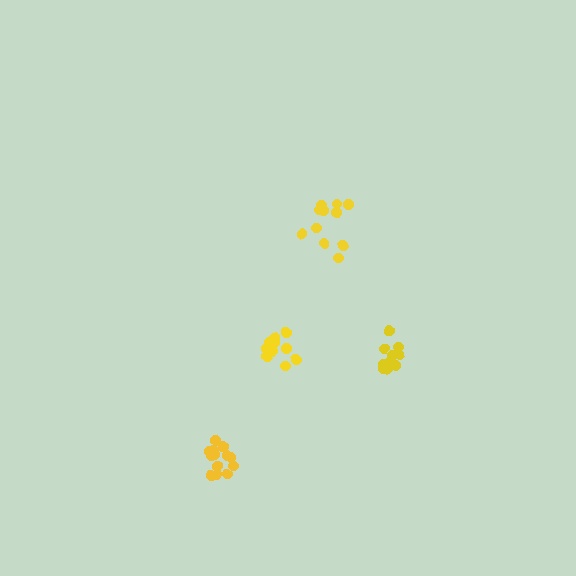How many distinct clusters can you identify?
There are 4 distinct clusters.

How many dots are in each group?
Group 1: 12 dots, Group 2: 13 dots, Group 3: 11 dots, Group 4: 12 dots (48 total).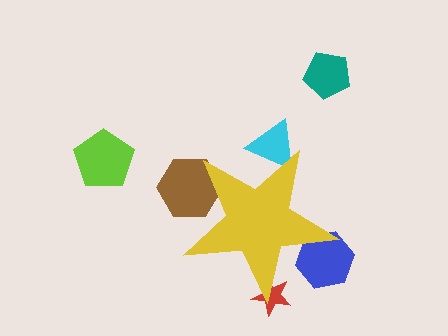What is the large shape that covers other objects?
A yellow star.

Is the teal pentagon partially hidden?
No, the teal pentagon is fully visible.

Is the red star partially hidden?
Yes, the red star is partially hidden behind the yellow star.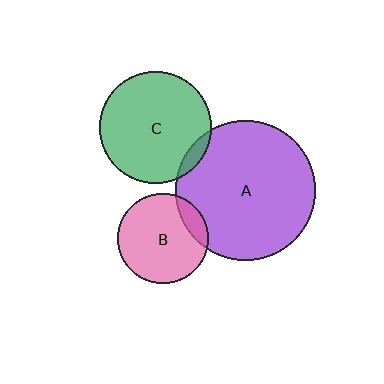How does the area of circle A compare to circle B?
Approximately 2.4 times.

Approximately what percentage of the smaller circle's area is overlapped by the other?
Approximately 5%.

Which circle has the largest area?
Circle A (purple).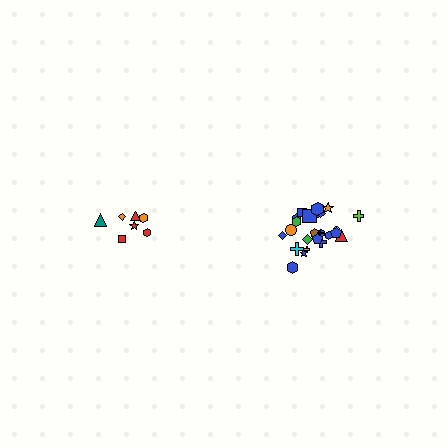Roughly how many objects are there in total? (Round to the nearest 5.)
Roughly 30 objects in total.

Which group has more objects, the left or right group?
The right group.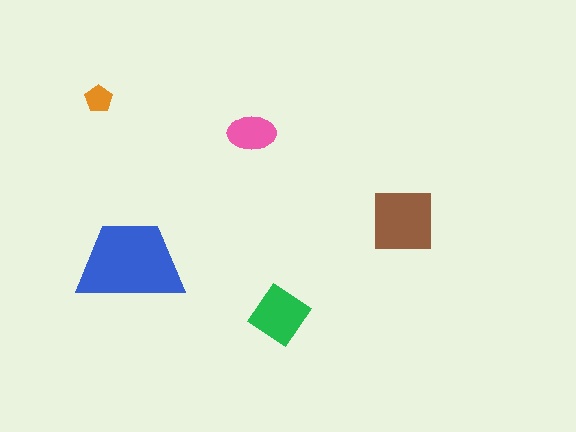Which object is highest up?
The orange pentagon is topmost.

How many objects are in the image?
There are 5 objects in the image.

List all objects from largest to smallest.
The blue trapezoid, the brown square, the green diamond, the pink ellipse, the orange pentagon.